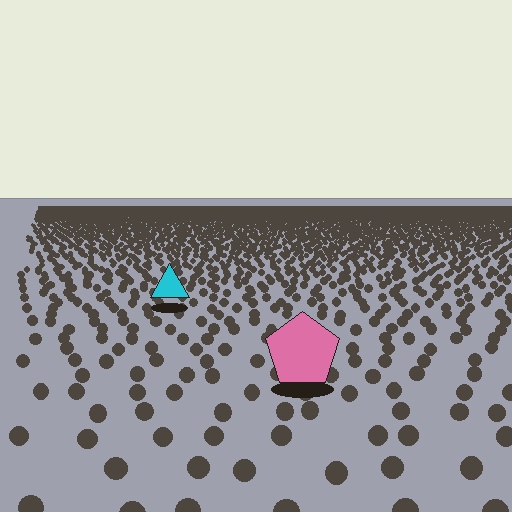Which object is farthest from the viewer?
The cyan triangle is farthest from the viewer. It appears smaller and the ground texture around it is denser.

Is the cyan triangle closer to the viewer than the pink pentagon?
No. The pink pentagon is closer — you can tell from the texture gradient: the ground texture is coarser near it.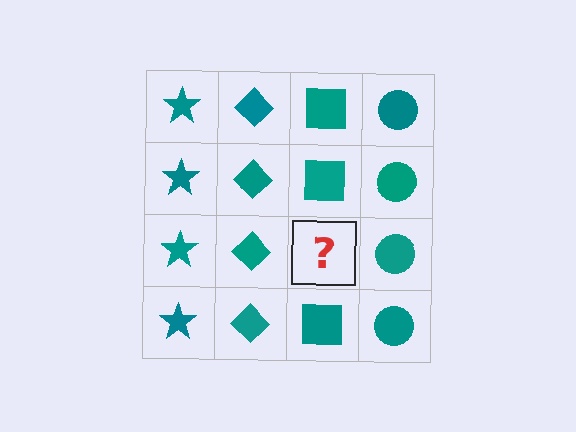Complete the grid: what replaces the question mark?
The question mark should be replaced with a teal square.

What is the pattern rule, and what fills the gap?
The rule is that each column has a consistent shape. The gap should be filled with a teal square.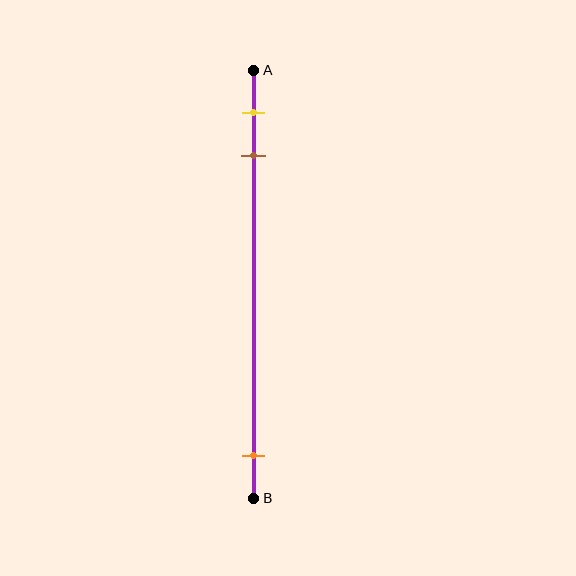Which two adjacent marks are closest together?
The yellow and brown marks are the closest adjacent pair.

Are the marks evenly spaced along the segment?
No, the marks are not evenly spaced.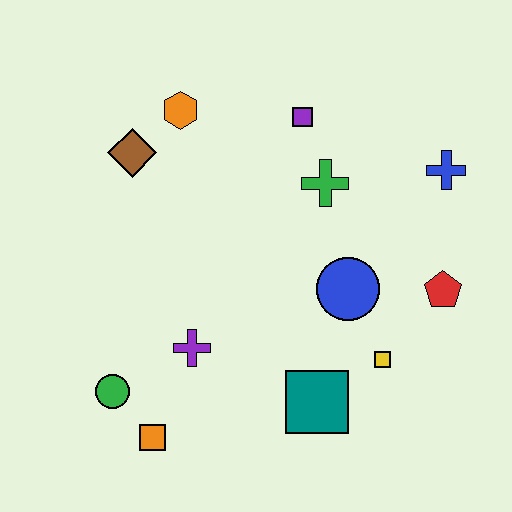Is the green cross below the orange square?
No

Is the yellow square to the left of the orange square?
No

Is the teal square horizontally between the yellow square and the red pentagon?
No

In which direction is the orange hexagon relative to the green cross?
The orange hexagon is to the left of the green cross.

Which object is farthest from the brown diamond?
The red pentagon is farthest from the brown diamond.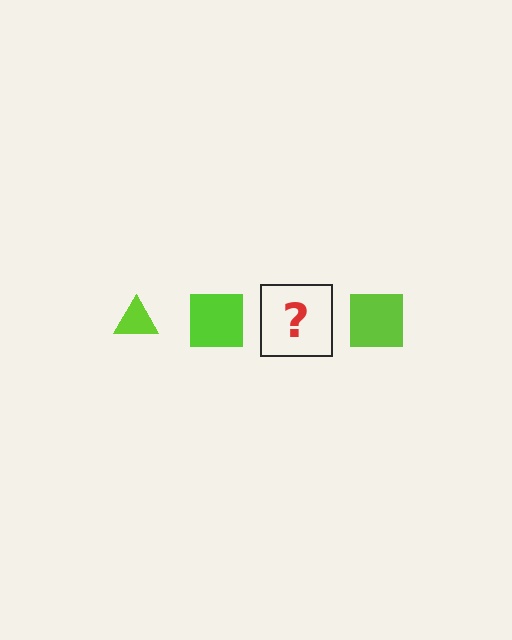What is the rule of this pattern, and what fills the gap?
The rule is that the pattern cycles through triangle, square shapes in lime. The gap should be filled with a lime triangle.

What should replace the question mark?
The question mark should be replaced with a lime triangle.